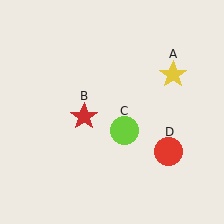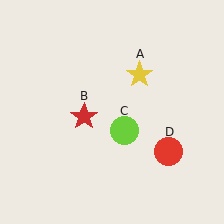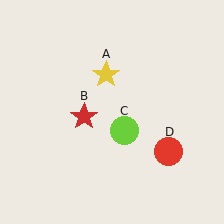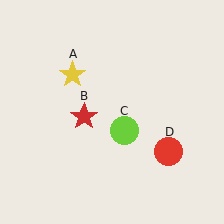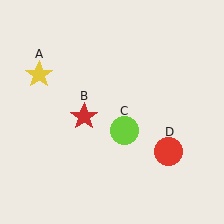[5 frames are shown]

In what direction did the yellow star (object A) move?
The yellow star (object A) moved left.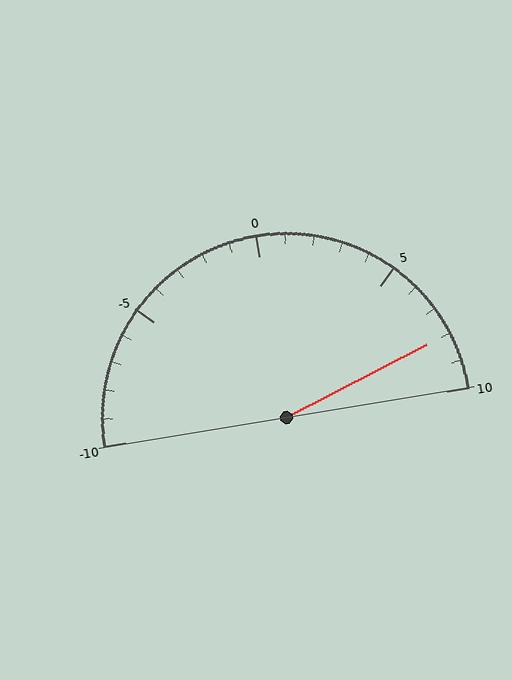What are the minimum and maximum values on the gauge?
The gauge ranges from -10 to 10.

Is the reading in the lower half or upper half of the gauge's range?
The reading is in the upper half of the range (-10 to 10).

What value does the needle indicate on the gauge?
The needle indicates approximately 8.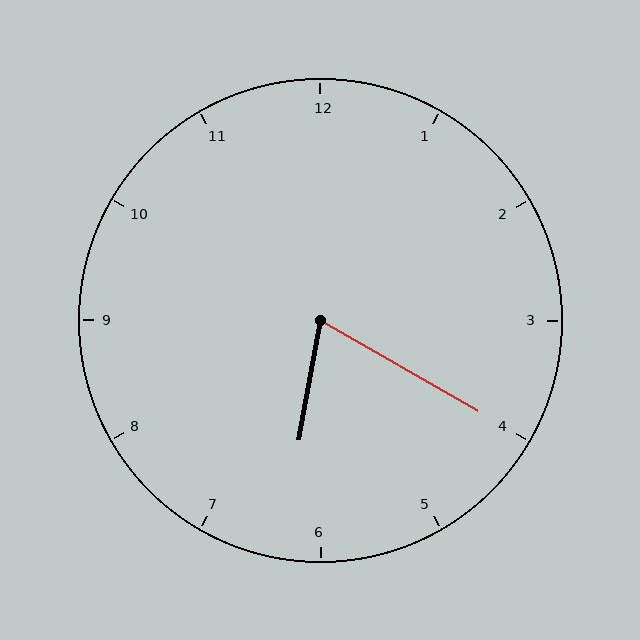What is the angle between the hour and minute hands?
Approximately 70 degrees.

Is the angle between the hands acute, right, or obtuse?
It is acute.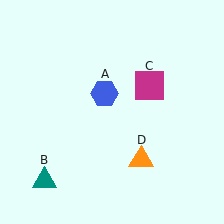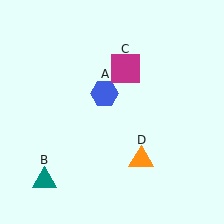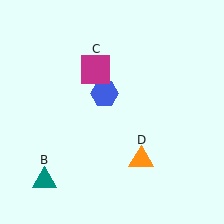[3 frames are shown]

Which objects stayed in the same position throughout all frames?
Blue hexagon (object A) and teal triangle (object B) and orange triangle (object D) remained stationary.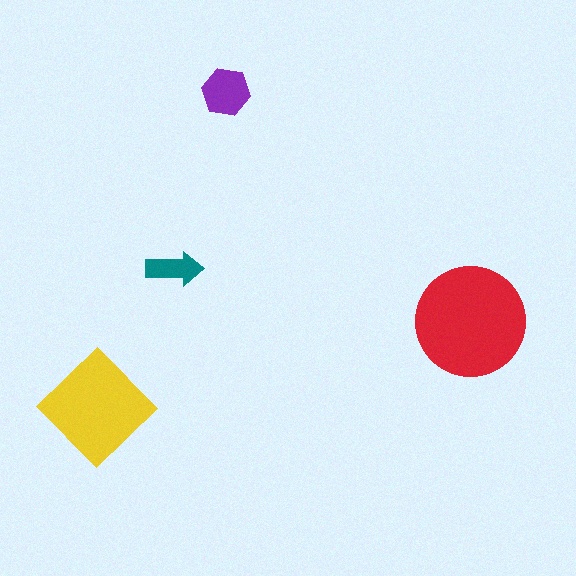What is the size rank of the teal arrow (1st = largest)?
4th.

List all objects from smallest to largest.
The teal arrow, the purple hexagon, the yellow diamond, the red circle.